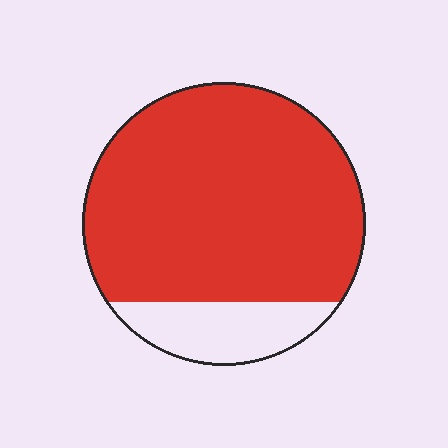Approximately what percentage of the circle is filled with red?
Approximately 85%.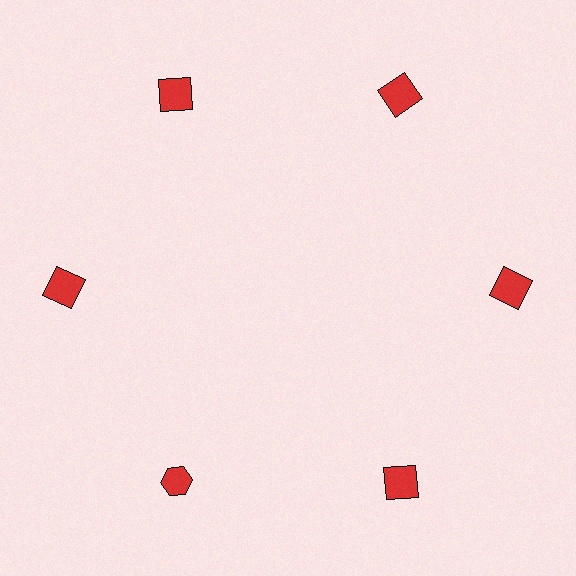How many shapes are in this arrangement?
There are 6 shapes arranged in a ring pattern.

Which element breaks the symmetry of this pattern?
The red hexagon at roughly the 7 o'clock position breaks the symmetry. All other shapes are red squares.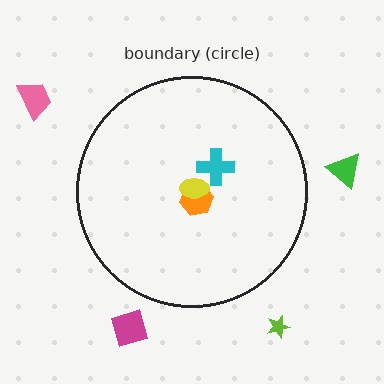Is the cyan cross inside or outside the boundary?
Inside.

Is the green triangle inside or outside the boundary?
Outside.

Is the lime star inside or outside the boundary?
Outside.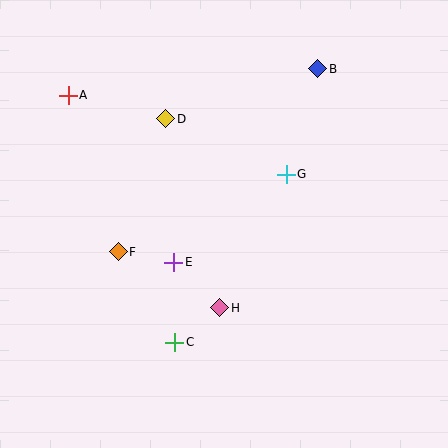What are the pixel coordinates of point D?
Point D is at (166, 119).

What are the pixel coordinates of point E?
Point E is at (174, 262).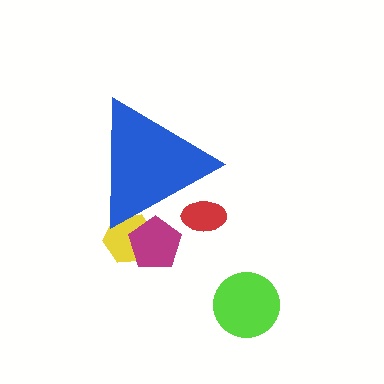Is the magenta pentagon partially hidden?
Yes, the magenta pentagon is partially hidden behind the blue triangle.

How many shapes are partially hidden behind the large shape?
3 shapes are partially hidden.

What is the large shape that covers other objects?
A blue triangle.